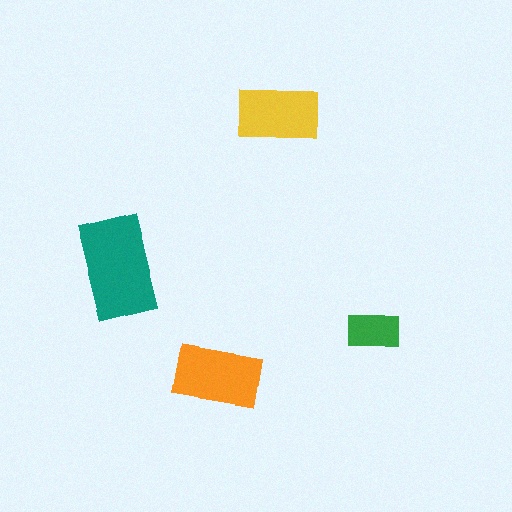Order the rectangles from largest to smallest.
the teal one, the orange one, the yellow one, the green one.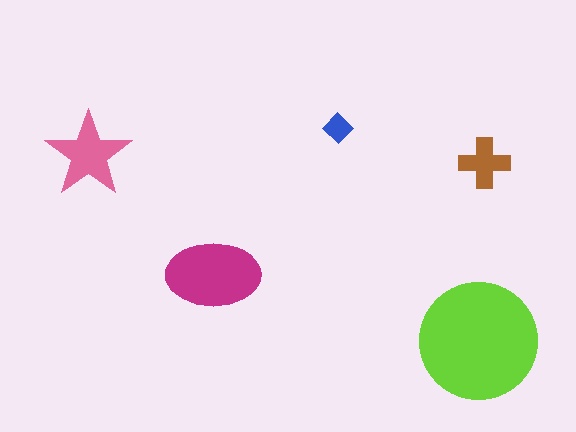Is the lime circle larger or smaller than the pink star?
Larger.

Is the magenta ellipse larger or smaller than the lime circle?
Smaller.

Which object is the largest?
The lime circle.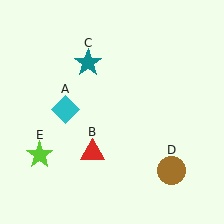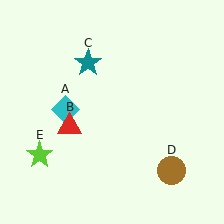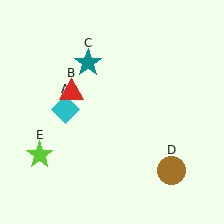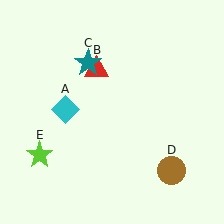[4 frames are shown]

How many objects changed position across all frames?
1 object changed position: red triangle (object B).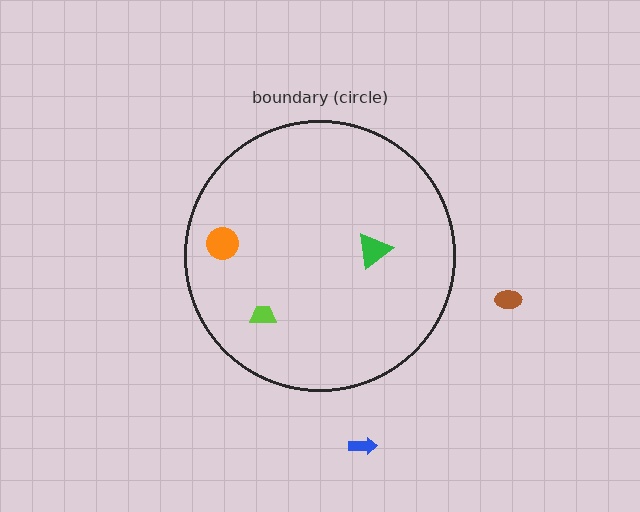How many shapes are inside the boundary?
3 inside, 2 outside.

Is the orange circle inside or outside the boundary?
Inside.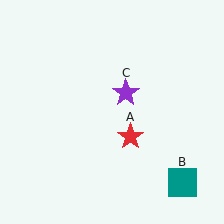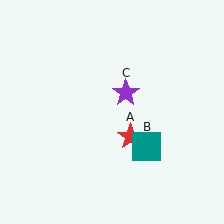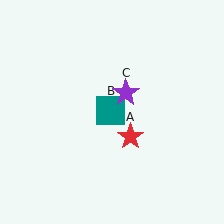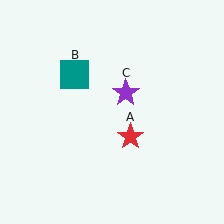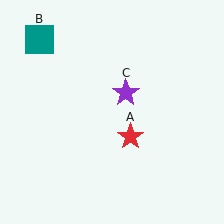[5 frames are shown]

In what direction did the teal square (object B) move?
The teal square (object B) moved up and to the left.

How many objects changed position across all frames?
1 object changed position: teal square (object B).